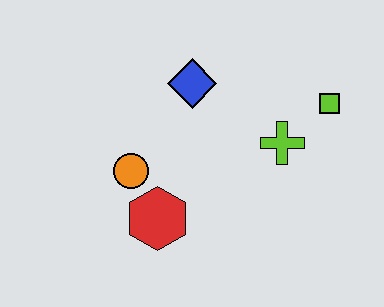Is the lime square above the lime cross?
Yes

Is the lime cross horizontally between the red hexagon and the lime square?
Yes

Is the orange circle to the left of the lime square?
Yes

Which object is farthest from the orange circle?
The lime square is farthest from the orange circle.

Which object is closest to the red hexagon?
The orange circle is closest to the red hexagon.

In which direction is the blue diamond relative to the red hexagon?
The blue diamond is above the red hexagon.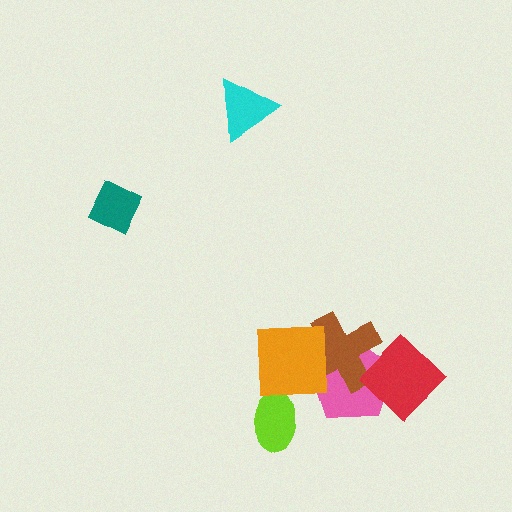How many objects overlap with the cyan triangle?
0 objects overlap with the cyan triangle.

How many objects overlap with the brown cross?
3 objects overlap with the brown cross.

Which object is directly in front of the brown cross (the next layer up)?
The red diamond is directly in front of the brown cross.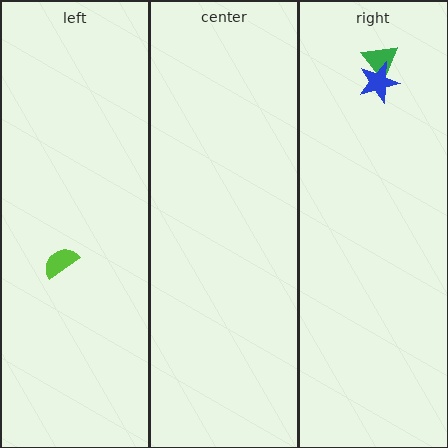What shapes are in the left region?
The lime semicircle.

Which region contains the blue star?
The right region.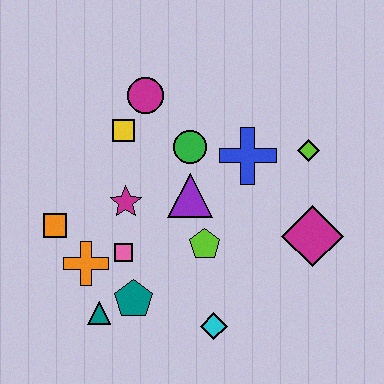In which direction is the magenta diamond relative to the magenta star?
The magenta diamond is to the right of the magenta star.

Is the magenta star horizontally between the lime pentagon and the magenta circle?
No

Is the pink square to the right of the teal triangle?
Yes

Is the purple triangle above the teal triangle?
Yes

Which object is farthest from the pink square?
The lime diamond is farthest from the pink square.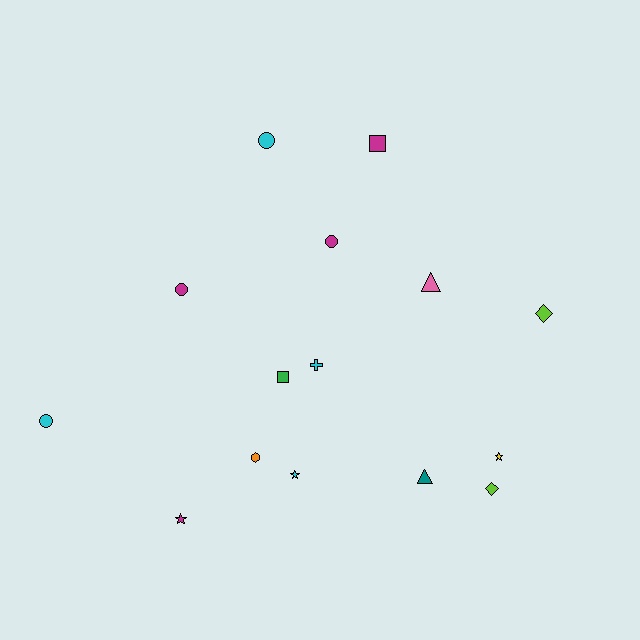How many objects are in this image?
There are 15 objects.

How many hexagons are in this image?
There is 1 hexagon.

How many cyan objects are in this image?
There are 4 cyan objects.